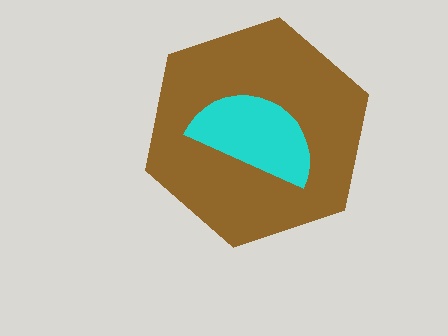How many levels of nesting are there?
2.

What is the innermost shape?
The cyan semicircle.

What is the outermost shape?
The brown hexagon.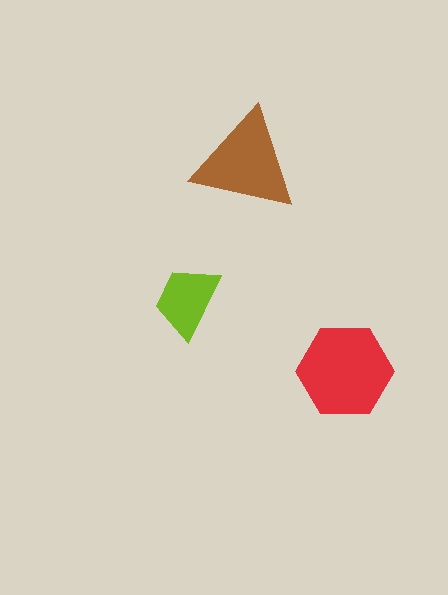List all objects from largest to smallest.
The red hexagon, the brown triangle, the lime trapezoid.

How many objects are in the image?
There are 3 objects in the image.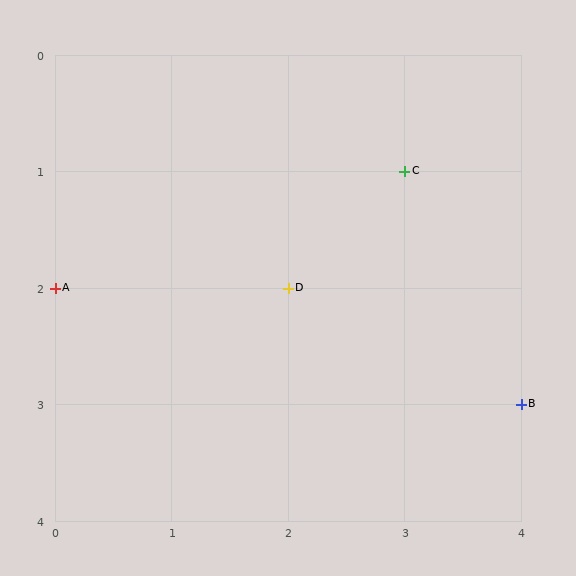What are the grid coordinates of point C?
Point C is at grid coordinates (3, 1).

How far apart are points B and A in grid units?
Points B and A are 4 columns and 1 row apart (about 4.1 grid units diagonally).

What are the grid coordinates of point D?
Point D is at grid coordinates (2, 2).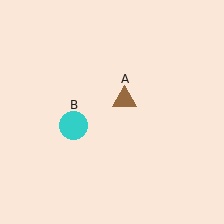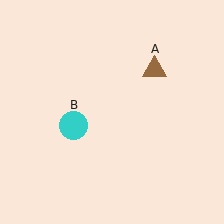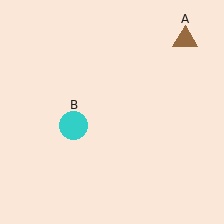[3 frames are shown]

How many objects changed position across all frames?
1 object changed position: brown triangle (object A).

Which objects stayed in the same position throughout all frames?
Cyan circle (object B) remained stationary.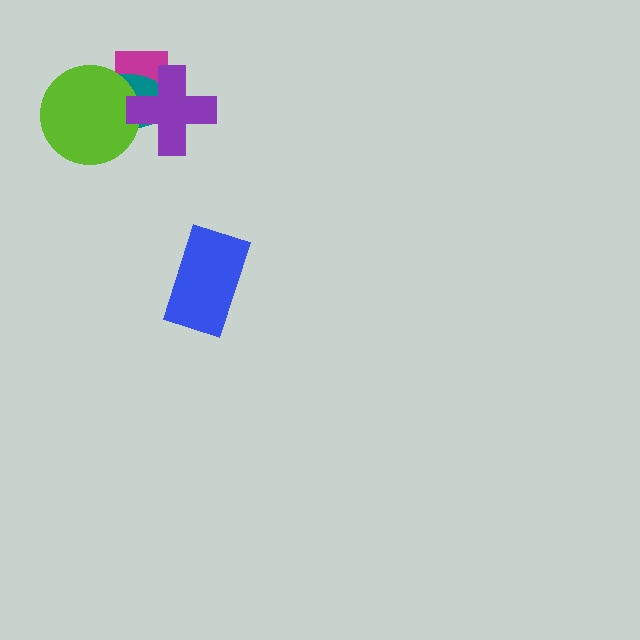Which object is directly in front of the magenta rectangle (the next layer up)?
The teal ellipse is directly in front of the magenta rectangle.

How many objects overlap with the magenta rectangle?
2 objects overlap with the magenta rectangle.